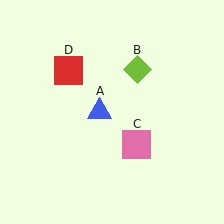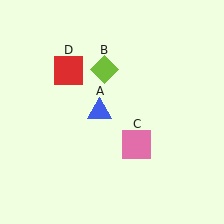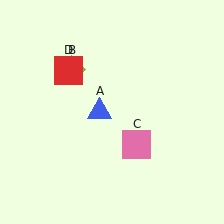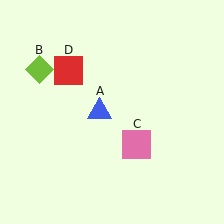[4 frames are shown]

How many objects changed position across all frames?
1 object changed position: lime diamond (object B).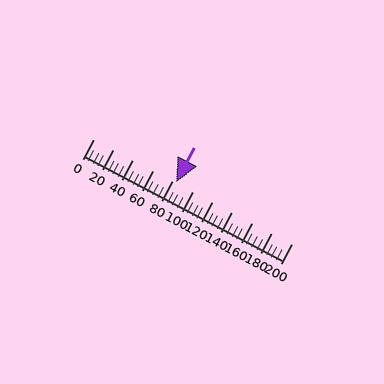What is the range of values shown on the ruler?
The ruler shows values from 0 to 200.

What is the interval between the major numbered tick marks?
The major tick marks are spaced 20 units apart.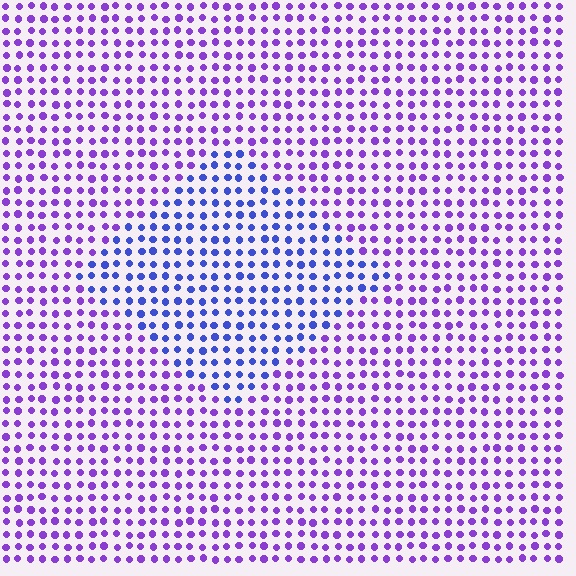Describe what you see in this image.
The image is filled with small purple elements in a uniform arrangement. A diamond-shaped region is visible where the elements are tinted to a slightly different hue, forming a subtle color boundary.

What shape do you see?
I see a diamond.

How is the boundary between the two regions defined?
The boundary is defined purely by a slight shift in hue (about 38 degrees). Spacing, size, and orientation are identical on both sides.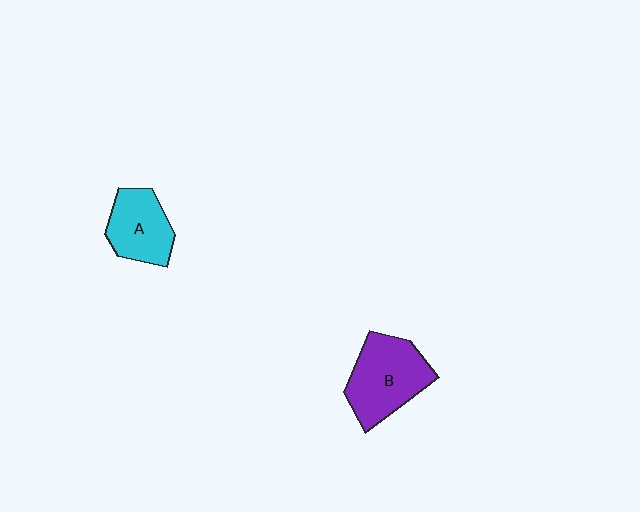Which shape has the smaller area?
Shape A (cyan).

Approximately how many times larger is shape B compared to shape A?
Approximately 1.3 times.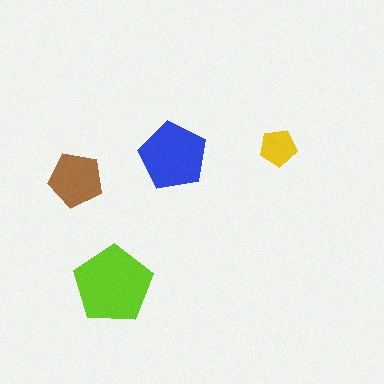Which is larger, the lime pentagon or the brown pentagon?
The lime one.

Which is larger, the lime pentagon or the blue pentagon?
The lime one.